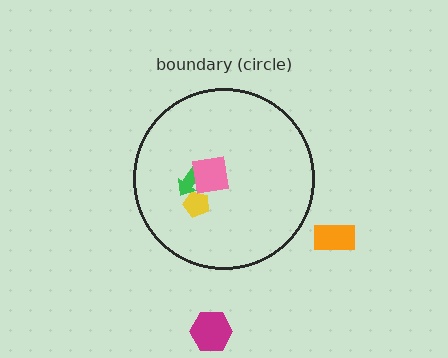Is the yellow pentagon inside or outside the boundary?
Inside.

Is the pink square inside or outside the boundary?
Inside.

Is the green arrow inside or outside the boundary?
Inside.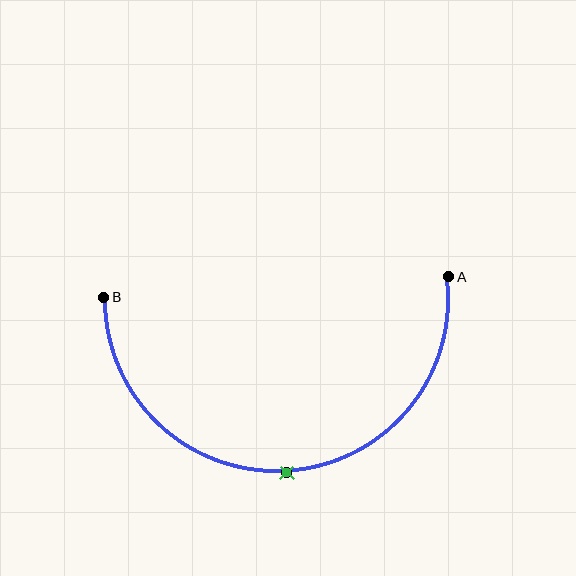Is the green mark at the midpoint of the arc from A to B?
Yes. The green mark lies on the arc at equal arc-length from both A and B — it is the arc midpoint.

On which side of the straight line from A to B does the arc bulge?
The arc bulges below the straight line connecting A and B.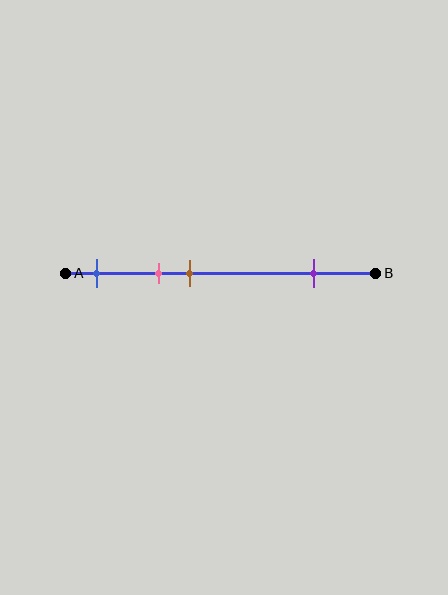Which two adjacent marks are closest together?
The pink and brown marks are the closest adjacent pair.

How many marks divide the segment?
There are 4 marks dividing the segment.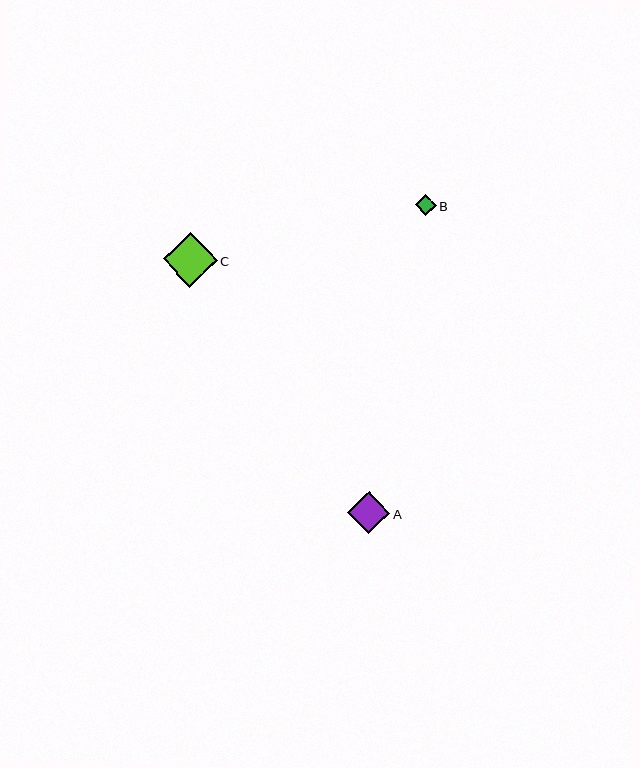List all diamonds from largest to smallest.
From largest to smallest: C, A, B.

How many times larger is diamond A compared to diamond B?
Diamond A is approximately 2.0 times the size of diamond B.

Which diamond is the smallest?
Diamond B is the smallest with a size of approximately 21 pixels.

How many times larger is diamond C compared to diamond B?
Diamond C is approximately 2.6 times the size of diamond B.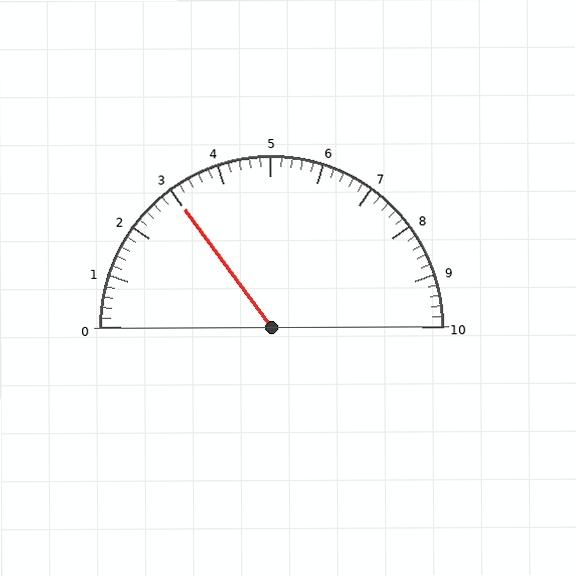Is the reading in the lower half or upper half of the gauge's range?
The reading is in the lower half of the range (0 to 10).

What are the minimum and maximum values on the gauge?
The gauge ranges from 0 to 10.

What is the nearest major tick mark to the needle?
The nearest major tick mark is 3.